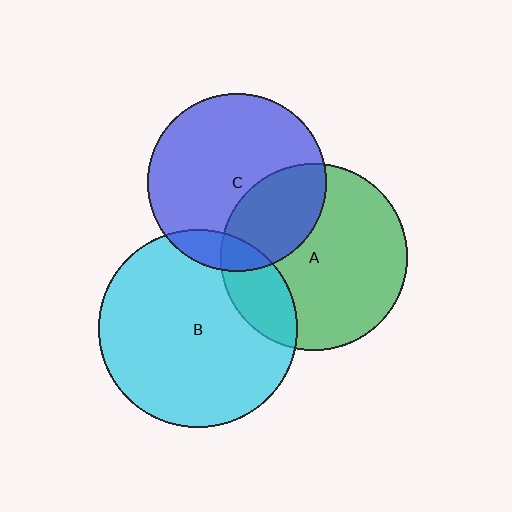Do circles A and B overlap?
Yes.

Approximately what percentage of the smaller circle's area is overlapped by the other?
Approximately 20%.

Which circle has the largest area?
Circle B (cyan).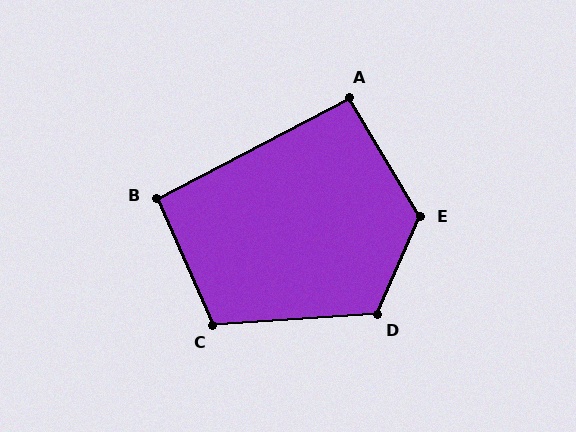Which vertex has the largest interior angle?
E, at approximately 125 degrees.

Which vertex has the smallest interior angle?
A, at approximately 94 degrees.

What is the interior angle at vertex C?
Approximately 110 degrees (obtuse).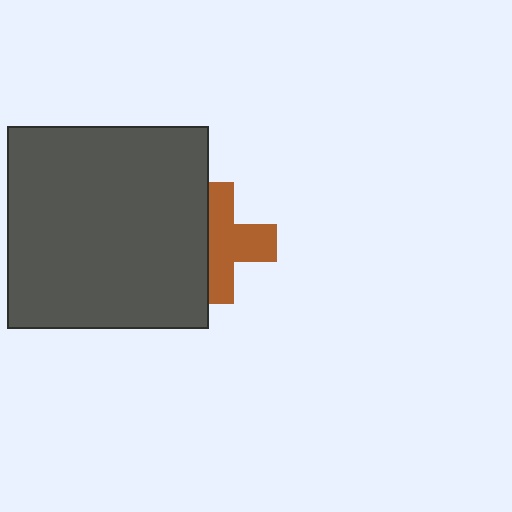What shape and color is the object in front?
The object in front is a dark gray square.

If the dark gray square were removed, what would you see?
You would see the complete brown cross.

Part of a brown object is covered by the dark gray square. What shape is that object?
It is a cross.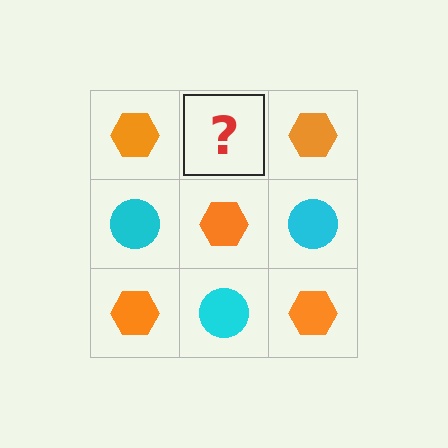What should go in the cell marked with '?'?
The missing cell should contain a cyan circle.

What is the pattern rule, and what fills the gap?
The rule is that it alternates orange hexagon and cyan circle in a checkerboard pattern. The gap should be filled with a cyan circle.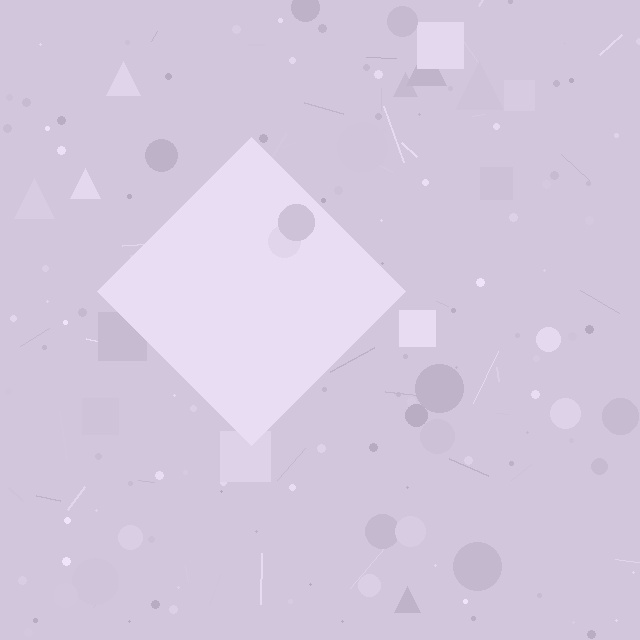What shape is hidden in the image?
A diamond is hidden in the image.